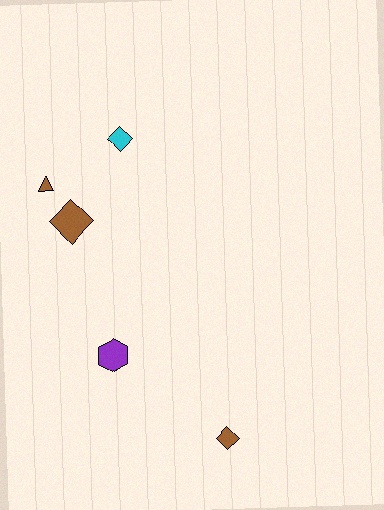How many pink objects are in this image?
There are no pink objects.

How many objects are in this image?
There are 5 objects.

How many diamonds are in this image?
There are 3 diamonds.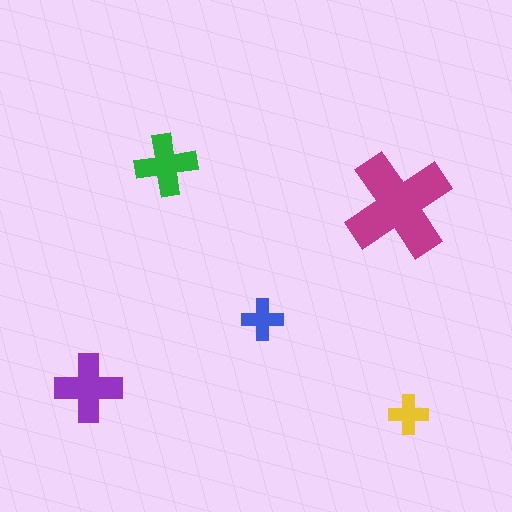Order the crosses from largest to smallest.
the magenta one, the purple one, the green one, the blue one, the yellow one.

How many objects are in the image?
There are 5 objects in the image.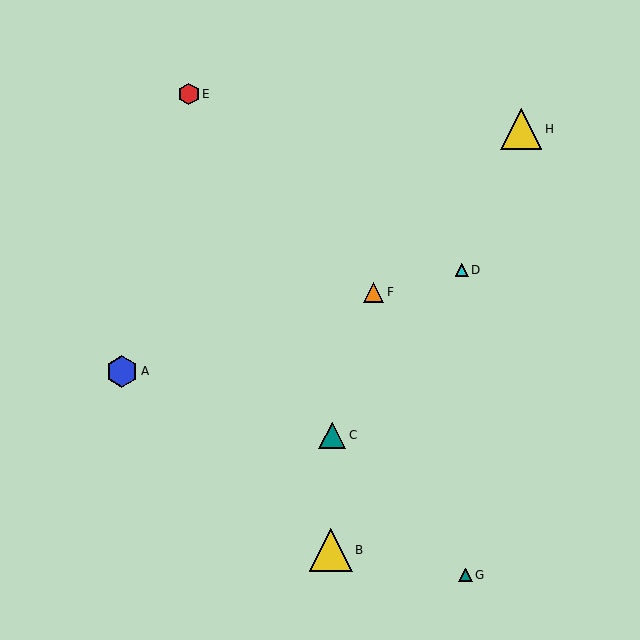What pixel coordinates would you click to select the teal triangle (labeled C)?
Click at (332, 435) to select the teal triangle C.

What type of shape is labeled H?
Shape H is a yellow triangle.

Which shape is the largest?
The yellow triangle (labeled B) is the largest.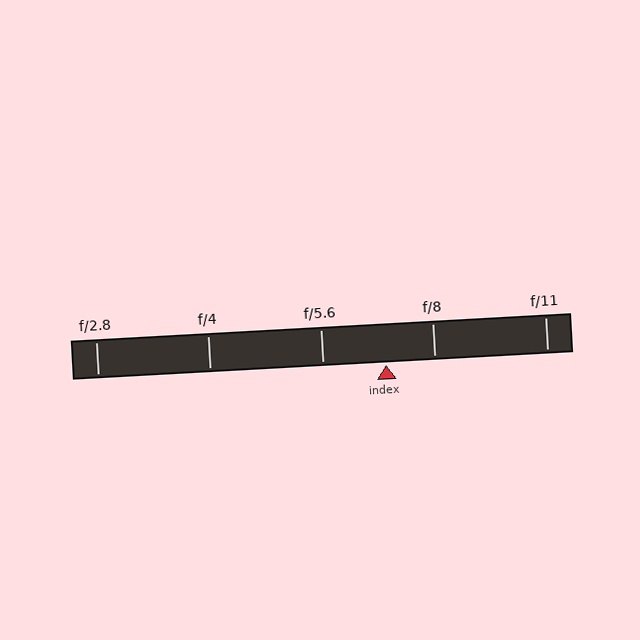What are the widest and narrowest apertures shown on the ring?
The widest aperture shown is f/2.8 and the narrowest is f/11.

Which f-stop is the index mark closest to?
The index mark is closest to f/8.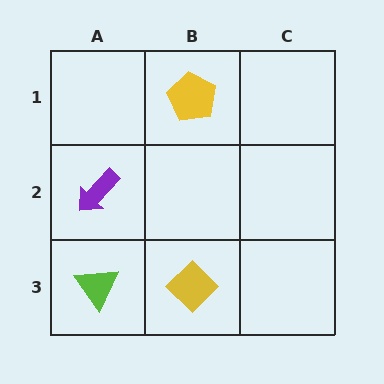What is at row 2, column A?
A purple arrow.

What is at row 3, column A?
A lime triangle.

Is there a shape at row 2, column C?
No, that cell is empty.